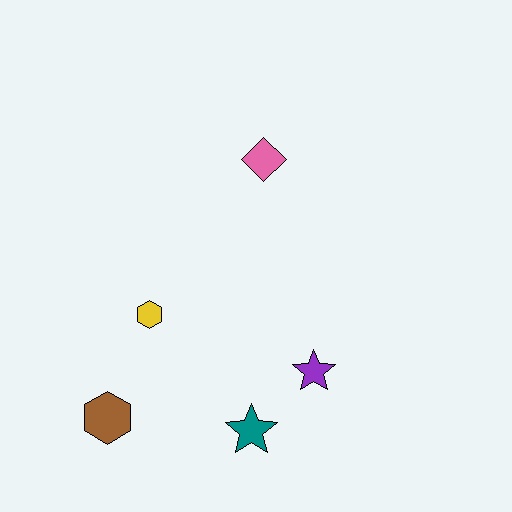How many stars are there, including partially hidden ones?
There are 2 stars.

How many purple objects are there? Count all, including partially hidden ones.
There is 1 purple object.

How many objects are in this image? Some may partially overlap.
There are 5 objects.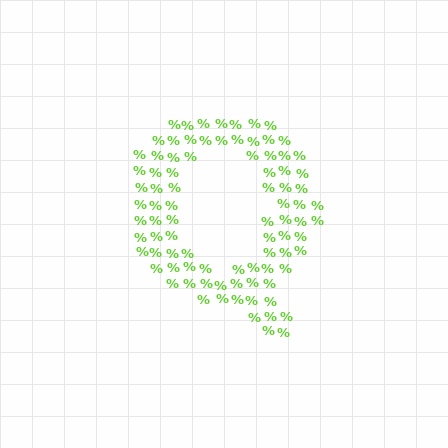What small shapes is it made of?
It is made of small percent signs.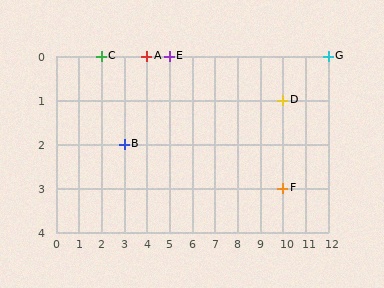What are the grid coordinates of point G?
Point G is at grid coordinates (12, 0).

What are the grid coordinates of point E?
Point E is at grid coordinates (5, 0).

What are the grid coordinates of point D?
Point D is at grid coordinates (10, 1).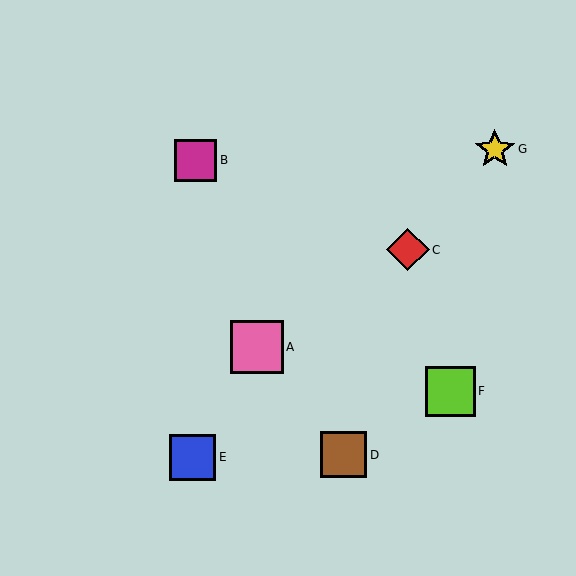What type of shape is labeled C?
Shape C is a red diamond.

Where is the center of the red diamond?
The center of the red diamond is at (408, 250).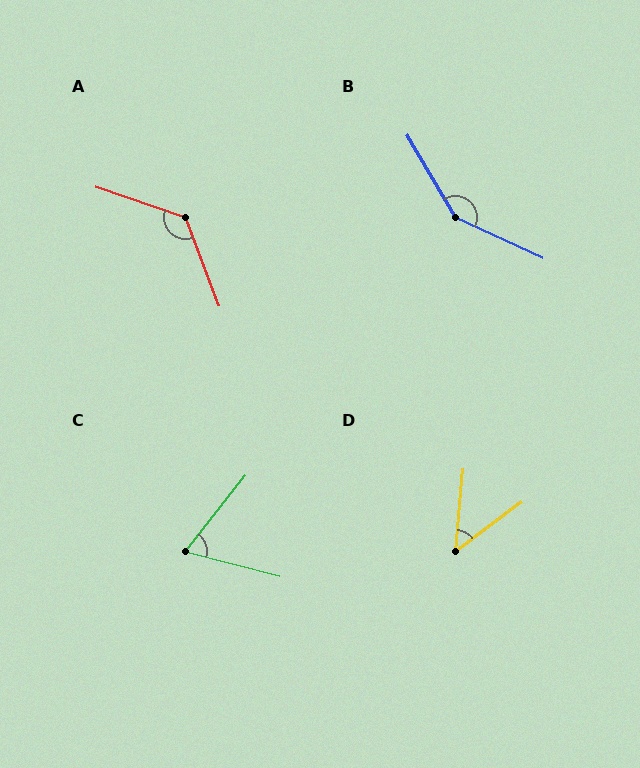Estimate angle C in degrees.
Approximately 66 degrees.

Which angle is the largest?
B, at approximately 145 degrees.